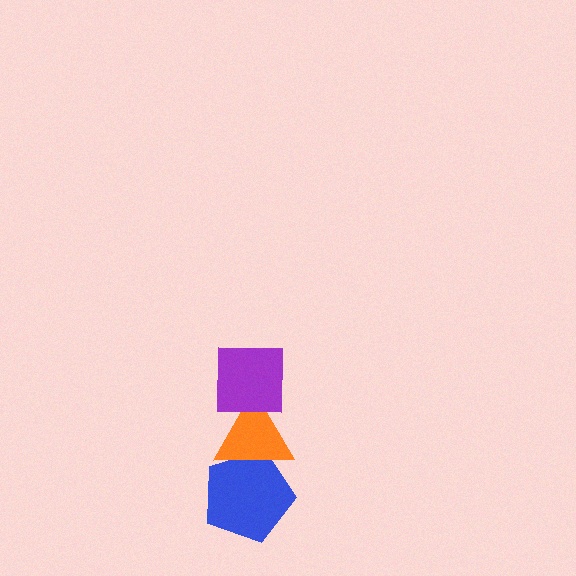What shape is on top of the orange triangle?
The purple square is on top of the orange triangle.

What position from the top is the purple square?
The purple square is 1st from the top.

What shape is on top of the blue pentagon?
The orange triangle is on top of the blue pentagon.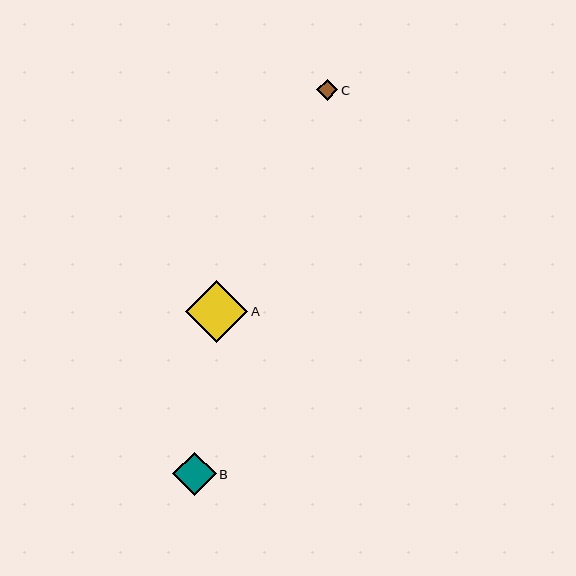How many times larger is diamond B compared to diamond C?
Diamond B is approximately 2.0 times the size of diamond C.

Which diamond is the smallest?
Diamond C is the smallest with a size of approximately 21 pixels.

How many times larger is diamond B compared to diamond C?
Diamond B is approximately 2.0 times the size of diamond C.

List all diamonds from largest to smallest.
From largest to smallest: A, B, C.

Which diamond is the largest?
Diamond A is the largest with a size of approximately 62 pixels.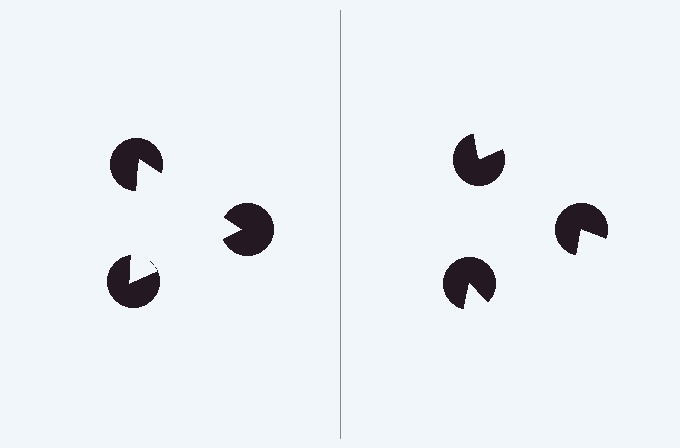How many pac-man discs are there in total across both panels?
6 — 3 on each side.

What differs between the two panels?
The pac-man discs are positioned identically on both sides; only the wedge orientations differ. On the left they align to a triangle; on the right they are misaligned.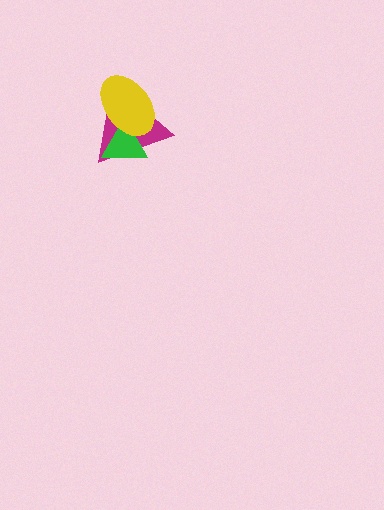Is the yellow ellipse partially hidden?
No, no other shape covers it.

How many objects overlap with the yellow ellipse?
2 objects overlap with the yellow ellipse.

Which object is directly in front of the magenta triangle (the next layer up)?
The green triangle is directly in front of the magenta triangle.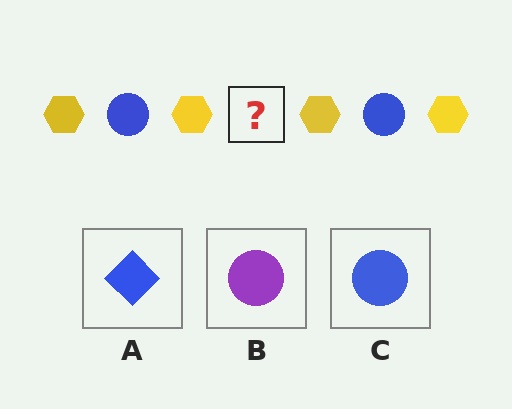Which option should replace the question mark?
Option C.